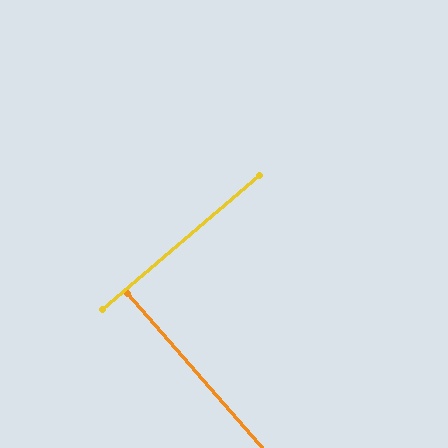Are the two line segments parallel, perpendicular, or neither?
Perpendicular — they meet at approximately 90°.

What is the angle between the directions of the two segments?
Approximately 90 degrees.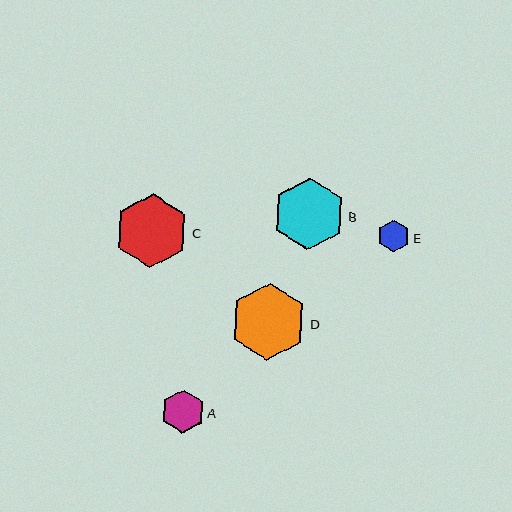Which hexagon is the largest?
Hexagon D is the largest with a size of approximately 76 pixels.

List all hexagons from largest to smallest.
From largest to smallest: D, C, B, A, E.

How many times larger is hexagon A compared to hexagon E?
Hexagon A is approximately 1.4 times the size of hexagon E.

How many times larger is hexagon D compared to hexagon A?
Hexagon D is approximately 1.8 times the size of hexagon A.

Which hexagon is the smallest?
Hexagon E is the smallest with a size of approximately 32 pixels.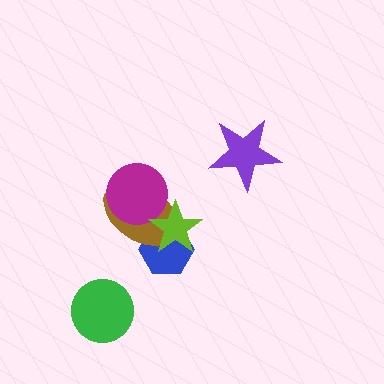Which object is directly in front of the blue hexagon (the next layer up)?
The brown ellipse is directly in front of the blue hexagon.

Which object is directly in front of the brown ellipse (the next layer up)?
The magenta circle is directly in front of the brown ellipse.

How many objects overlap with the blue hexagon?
2 objects overlap with the blue hexagon.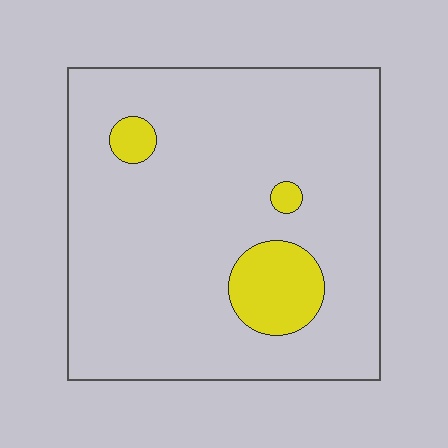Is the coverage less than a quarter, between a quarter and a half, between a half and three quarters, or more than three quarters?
Less than a quarter.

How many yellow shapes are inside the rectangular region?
3.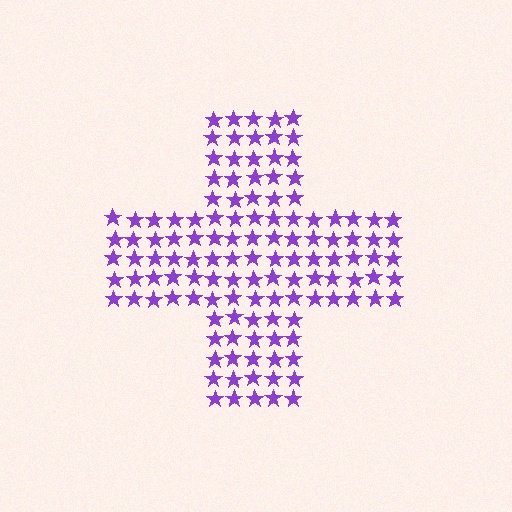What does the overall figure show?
The overall figure shows a cross.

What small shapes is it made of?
It is made of small stars.